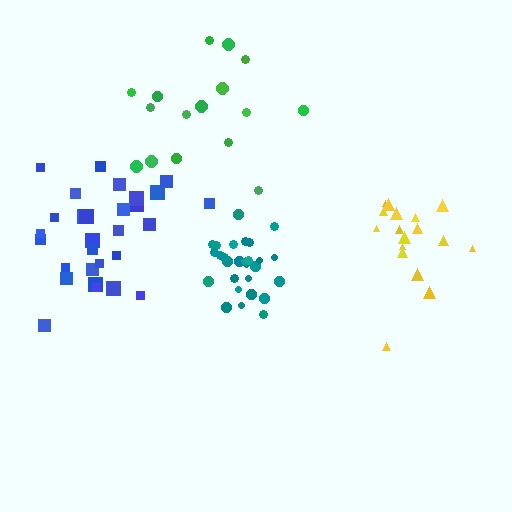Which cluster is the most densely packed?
Teal.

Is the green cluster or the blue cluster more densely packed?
Blue.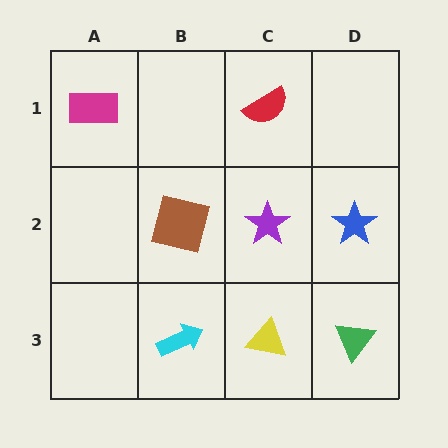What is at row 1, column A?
A magenta rectangle.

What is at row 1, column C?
A red semicircle.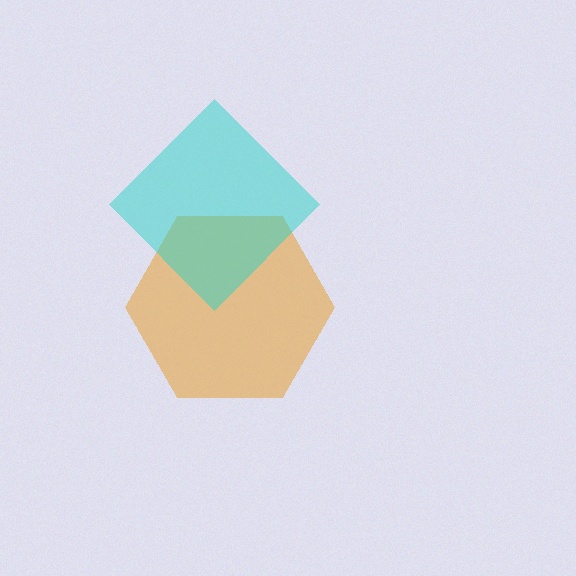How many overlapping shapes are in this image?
There are 2 overlapping shapes in the image.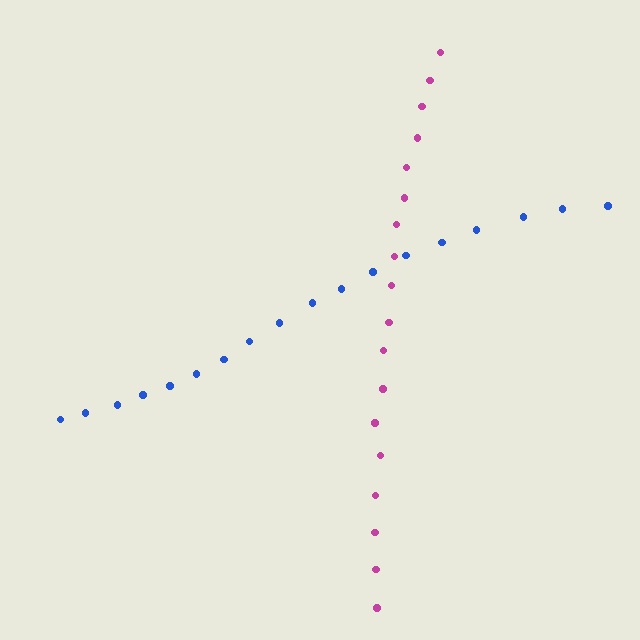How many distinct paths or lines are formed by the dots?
There are 2 distinct paths.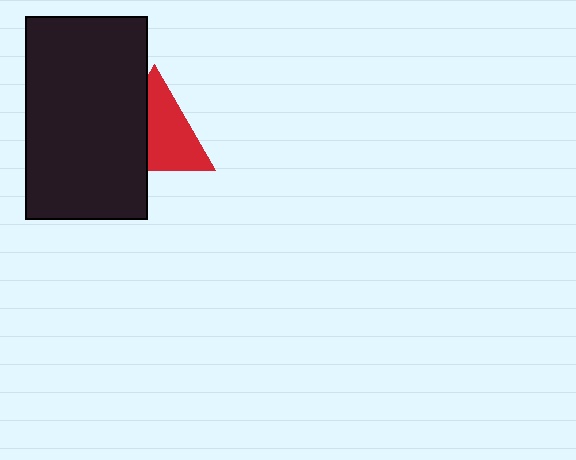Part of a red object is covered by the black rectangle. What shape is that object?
It is a triangle.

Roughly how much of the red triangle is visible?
About half of it is visible (roughly 61%).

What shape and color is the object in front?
The object in front is a black rectangle.